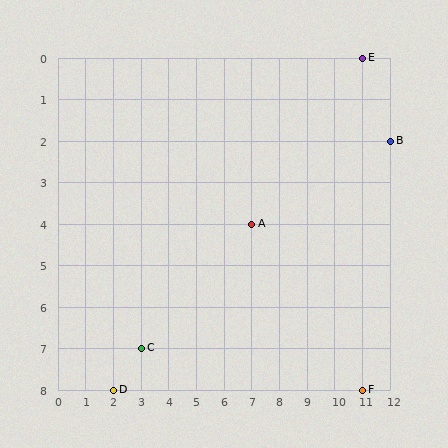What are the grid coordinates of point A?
Point A is at grid coordinates (7, 4).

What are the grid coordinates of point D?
Point D is at grid coordinates (2, 8).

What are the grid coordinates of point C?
Point C is at grid coordinates (3, 7).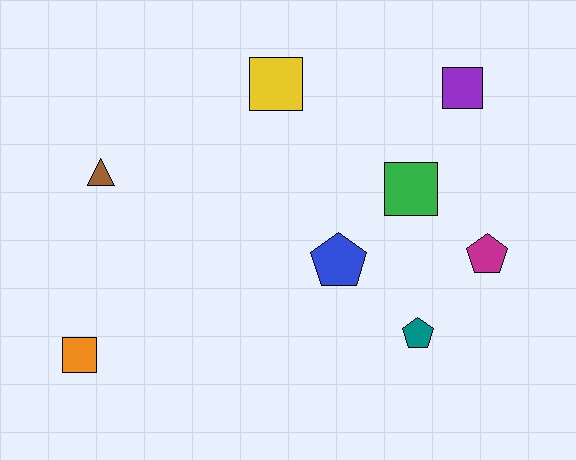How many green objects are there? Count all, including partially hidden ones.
There is 1 green object.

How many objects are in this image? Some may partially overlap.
There are 8 objects.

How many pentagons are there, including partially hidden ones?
There are 3 pentagons.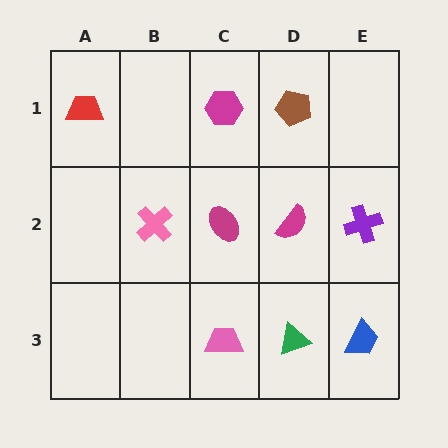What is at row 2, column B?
A pink cross.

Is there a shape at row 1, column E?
No, that cell is empty.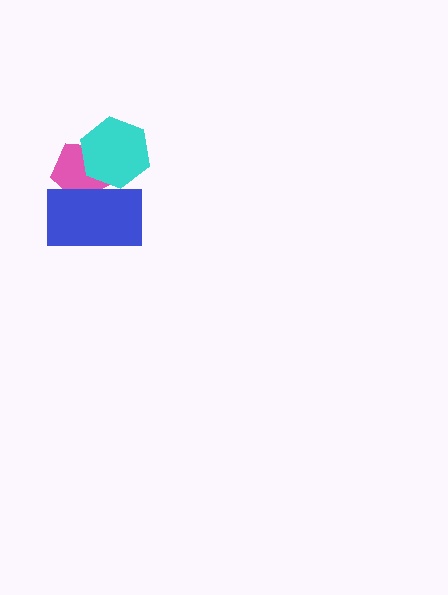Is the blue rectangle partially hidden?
No, no other shape covers it.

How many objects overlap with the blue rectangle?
2 objects overlap with the blue rectangle.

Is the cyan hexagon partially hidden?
Yes, it is partially covered by another shape.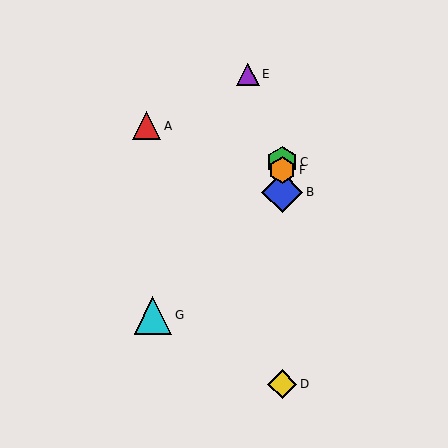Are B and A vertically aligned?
No, B is at x≈282 and A is at x≈147.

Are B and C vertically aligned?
Yes, both are at x≈282.